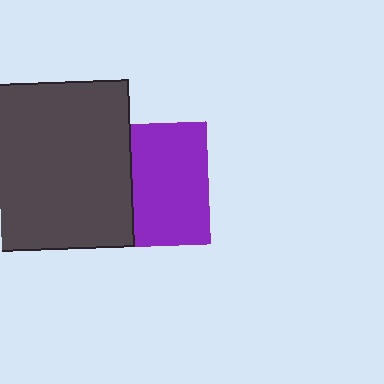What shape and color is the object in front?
The object in front is a dark gray square.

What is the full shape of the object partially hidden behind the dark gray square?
The partially hidden object is a purple square.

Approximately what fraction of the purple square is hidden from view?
Roughly 39% of the purple square is hidden behind the dark gray square.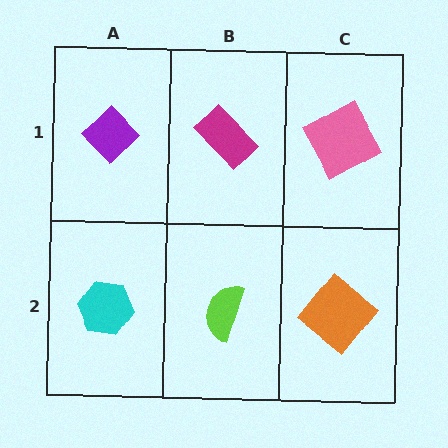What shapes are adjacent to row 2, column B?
A magenta rectangle (row 1, column B), a cyan hexagon (row 2, column A), an orange diamond (row 2, column C).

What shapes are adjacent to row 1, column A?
A cyan hexagon (row 2, column A), a magenta rectangle (row 1, column B).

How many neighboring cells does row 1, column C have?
2.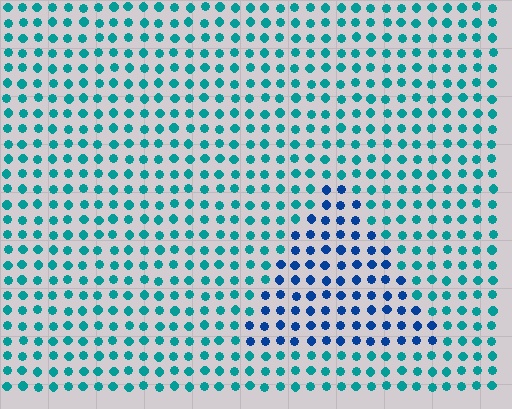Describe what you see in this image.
The image is filled with small teal elements in a uniform arrangement. A triangle-shaped region is visible where the elements are tinted to a slightly different hue, forming a subtle color boundary.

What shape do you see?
I see a triangle.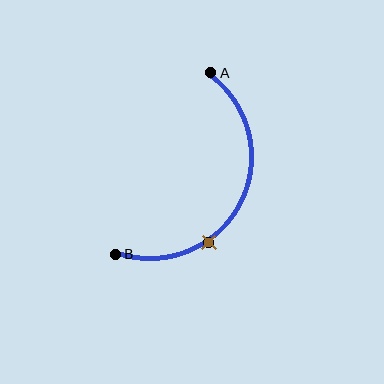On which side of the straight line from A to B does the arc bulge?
The arc bulges to the right of the straight line connecting A and B.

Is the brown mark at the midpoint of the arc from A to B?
No. The brown mark lies on the arc but is closer to endpoint B. The arc midpoint would be at the point on the curve equidistant along the arc from both A and B.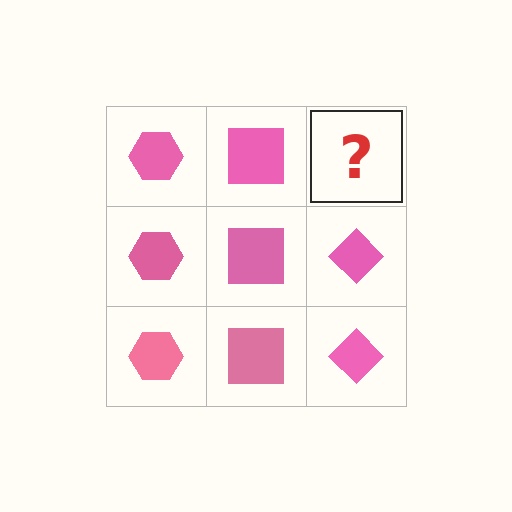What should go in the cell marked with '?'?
The missing cell should contain a pink diamond.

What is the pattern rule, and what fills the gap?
The rule is that each column has a consistent shape. The gap should be filled with a pink diamond.